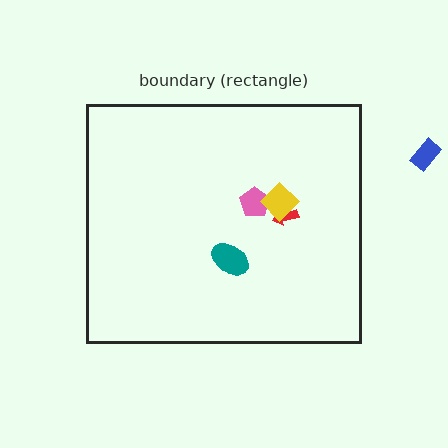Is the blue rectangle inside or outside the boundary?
Outside.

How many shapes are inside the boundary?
4 inside, 1 outside.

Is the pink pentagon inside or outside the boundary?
Inside.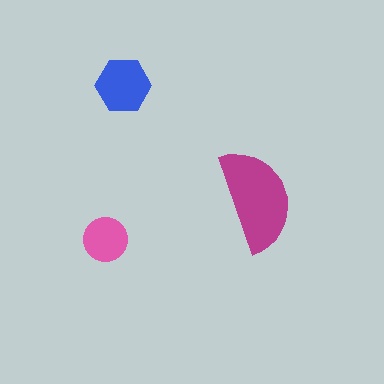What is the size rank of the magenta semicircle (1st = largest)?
1st.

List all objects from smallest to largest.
The pink circle, the blue hexagon, the magenta semicircle.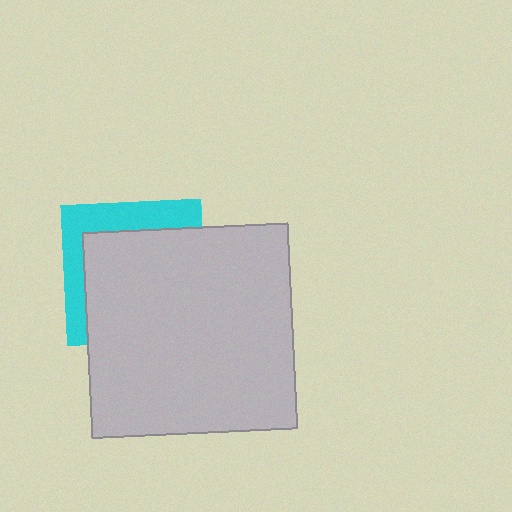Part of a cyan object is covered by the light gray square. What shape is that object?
It is a square.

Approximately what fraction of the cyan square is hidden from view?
Roughly 69% of the cyan square is hidden behind the light gray square.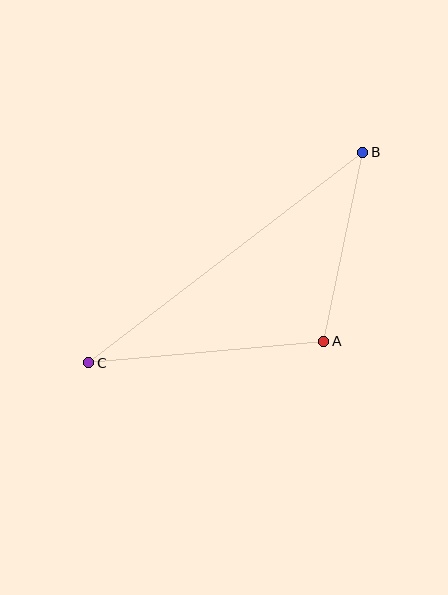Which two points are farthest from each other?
Points B and C are farthest from each other.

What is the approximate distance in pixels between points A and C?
The distance between A and C is approximately 236 pixels.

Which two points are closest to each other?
Points A and B are closest to each other.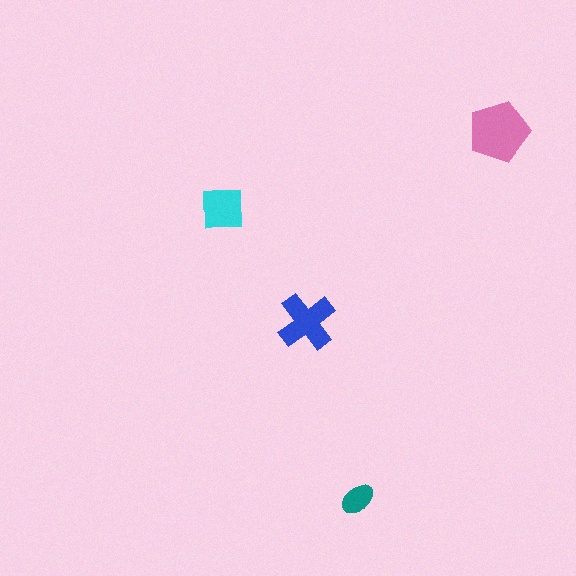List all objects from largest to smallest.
The pink pentagon, the blue cross, the cyan square, the teal ellipse.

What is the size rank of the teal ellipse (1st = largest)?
4th.